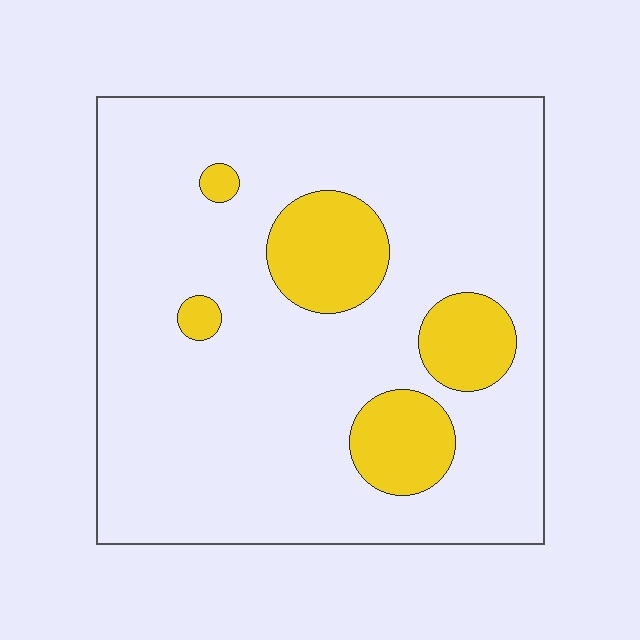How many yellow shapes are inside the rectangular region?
5.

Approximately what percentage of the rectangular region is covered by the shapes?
Approximately 15%.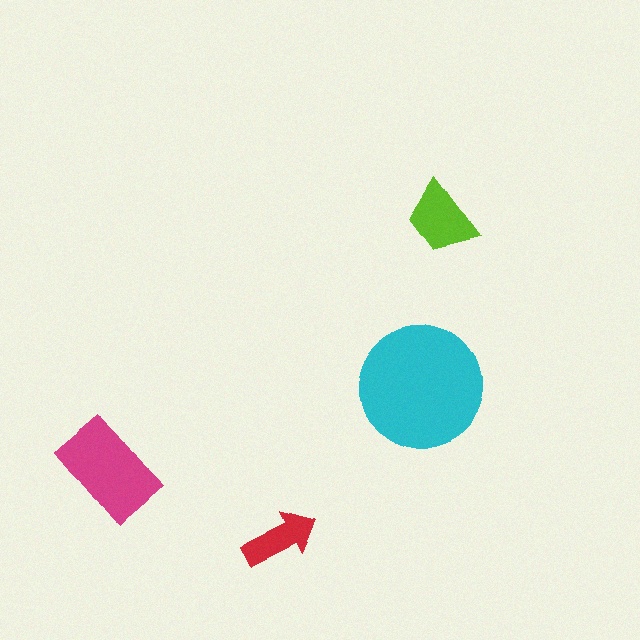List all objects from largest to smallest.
The cyan circle, the magenta rectangle, the lime trapezoid, the red arrow.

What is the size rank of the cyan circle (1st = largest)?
1st.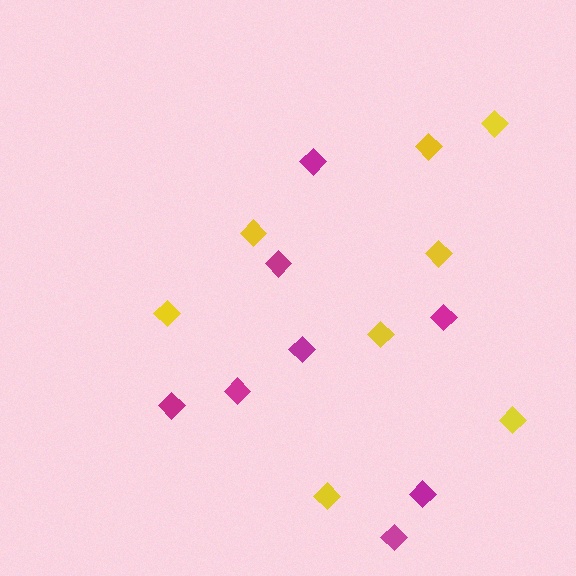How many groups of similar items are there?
There are 2 groups: one group of yellow diamonds (8) and one group of magenta diamonds (8).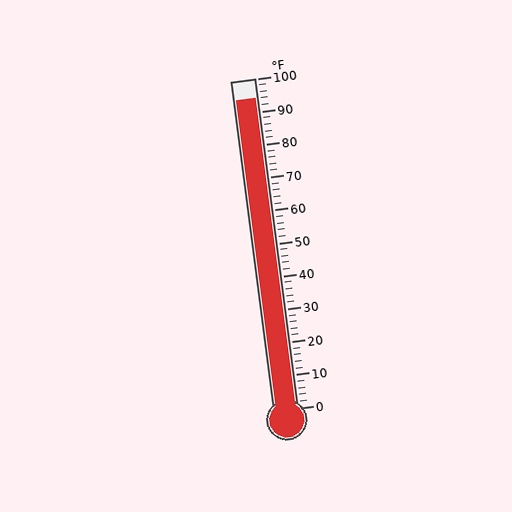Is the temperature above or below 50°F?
The temperature is above 50°F.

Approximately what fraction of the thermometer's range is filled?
The thermometer is filled to approximately 95% of its range.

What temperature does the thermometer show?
The thermometer shows approximately 94°F.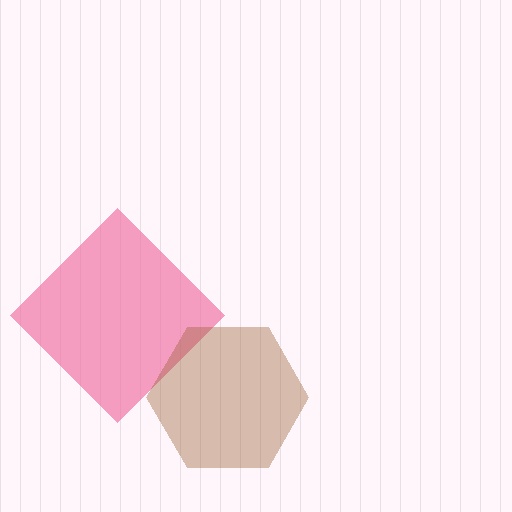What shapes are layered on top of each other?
The layered shapes are: a pink diamond, a brown hexagon.